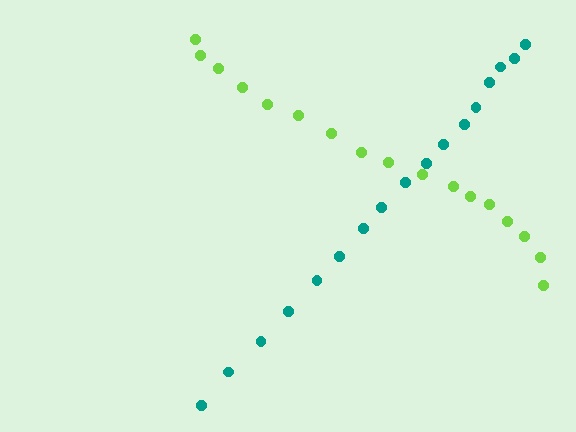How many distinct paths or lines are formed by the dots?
There are 2 distinct paths.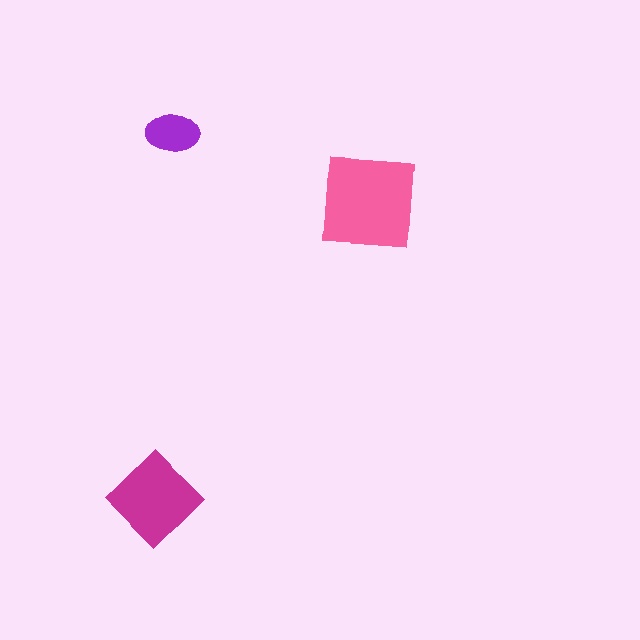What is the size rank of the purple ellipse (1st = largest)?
3rd.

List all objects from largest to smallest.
The pink square, the magenta diamond, the purple ellipse.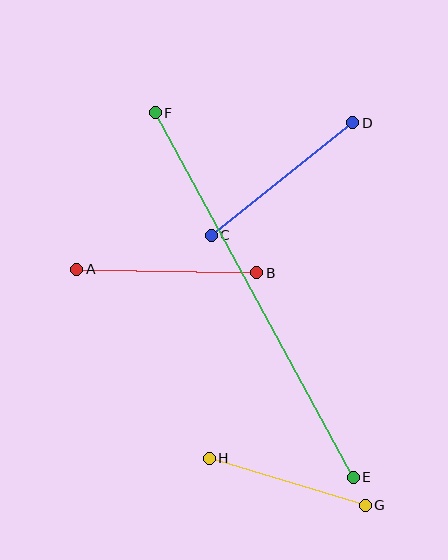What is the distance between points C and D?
The distance is approximately 181 pixels.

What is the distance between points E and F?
The distance is approximately 415 pixels.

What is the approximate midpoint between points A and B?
The midpoint is at approximately (167, 271) pixels.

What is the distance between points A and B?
The distance is approximately 180 pixels.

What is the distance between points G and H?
The distance is approximately 163 pixels.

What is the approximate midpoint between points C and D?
The midpoint is at approximately (282, 179) pixels.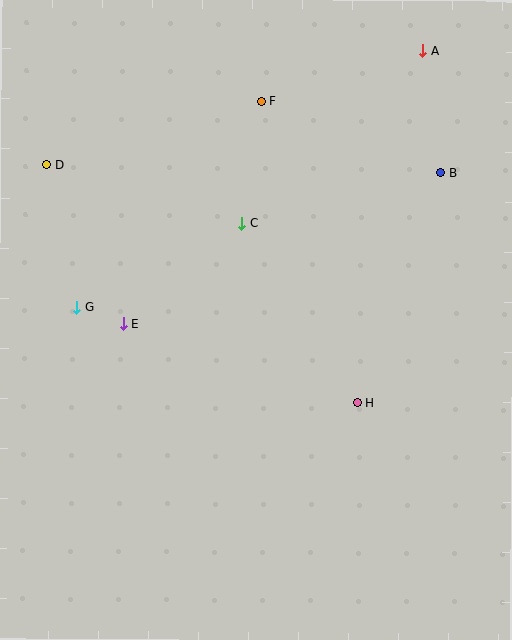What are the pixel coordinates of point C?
Point C is at (241, 223).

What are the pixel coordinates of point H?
Point H is at (358, 403).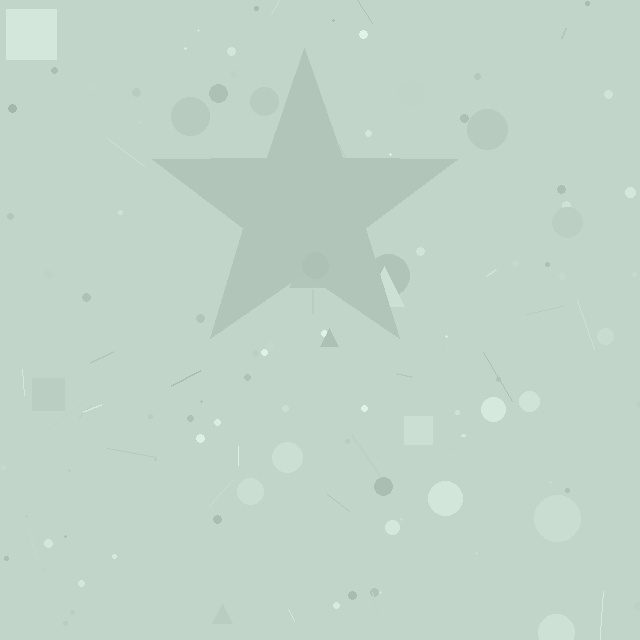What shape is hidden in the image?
A star is hidden in the image.